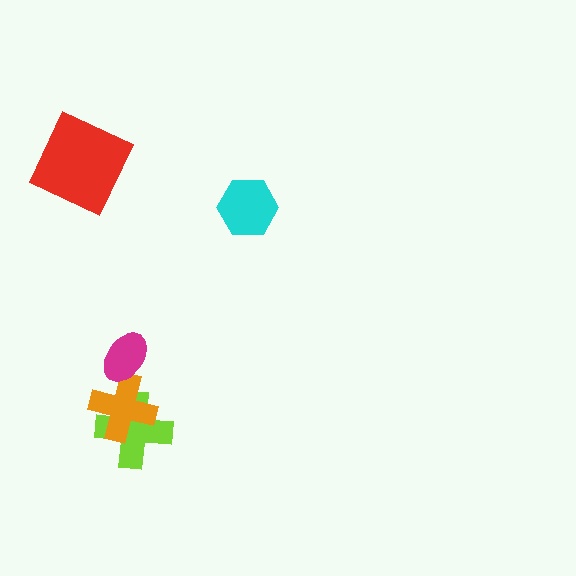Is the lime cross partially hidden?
Yes, it is partially covered by another shape.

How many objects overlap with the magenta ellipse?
1 object overlaps with the magenta ellipse.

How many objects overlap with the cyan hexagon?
0 objects overlap with the cyan hexagon.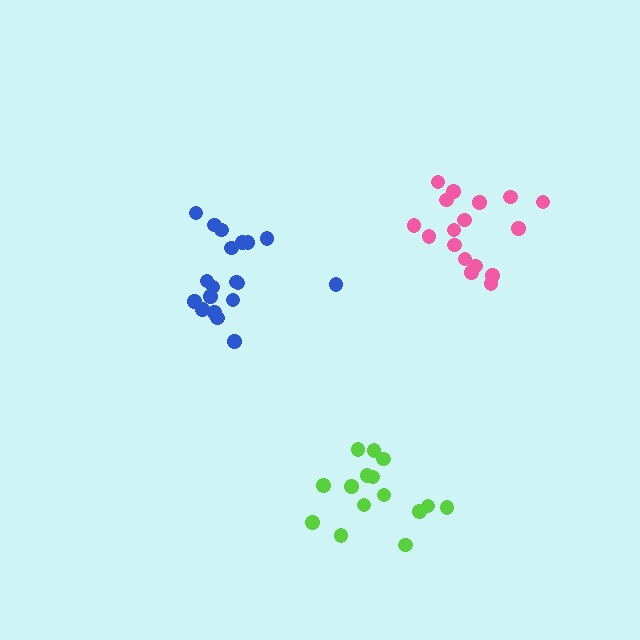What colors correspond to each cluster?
The clusters are colored: blue, pink, lime.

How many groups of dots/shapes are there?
There are 3 groups.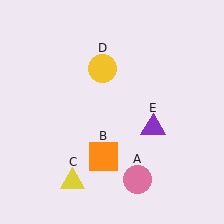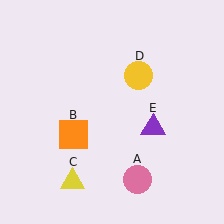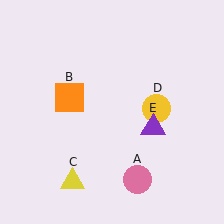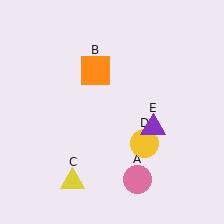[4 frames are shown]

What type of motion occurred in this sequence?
The orange square (object B), yellow circle (object D) rotated clockwise around the center of the scene.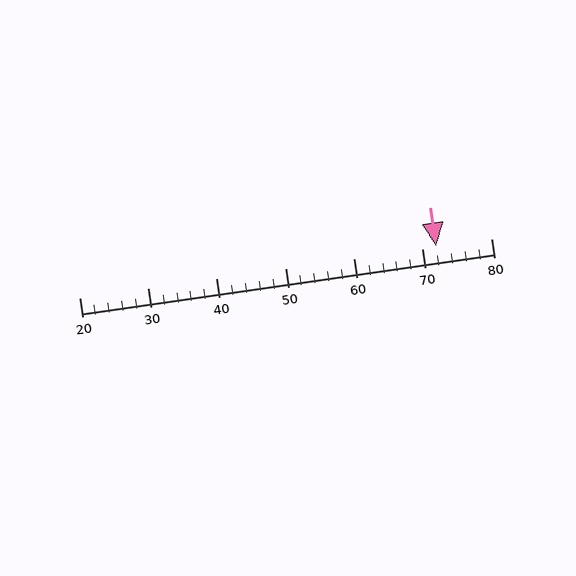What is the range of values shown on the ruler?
The ruler shows values from 20 to 80.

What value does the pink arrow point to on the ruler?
The pink arrow points to approximately 72.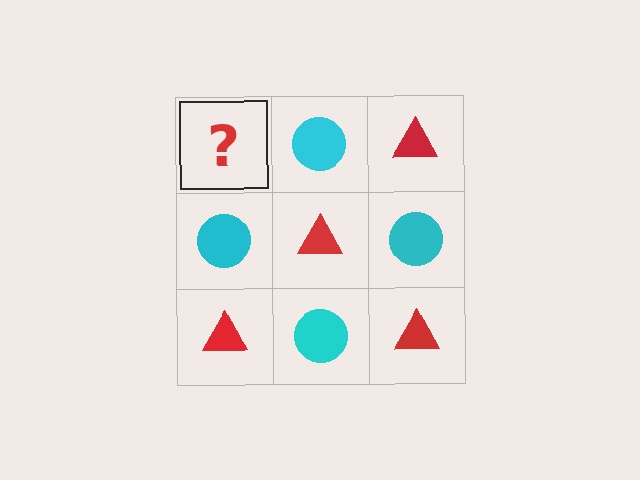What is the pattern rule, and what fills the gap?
The rule is that it alternates red triangle and cyan circle in a checkerboard pattern. The gap should be filled with a red triangle.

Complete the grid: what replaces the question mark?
The question mark should be replaced with a red triangle.